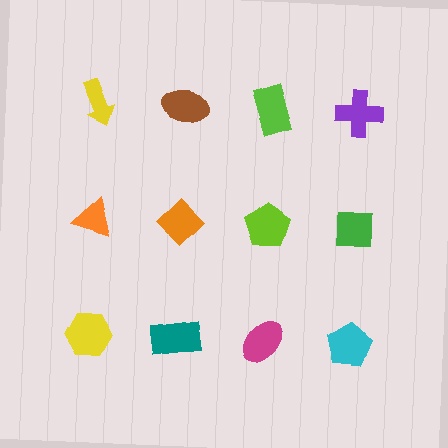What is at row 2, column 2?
An orange diamond.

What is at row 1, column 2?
A brown ellipse.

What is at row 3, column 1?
A yellow hexagon.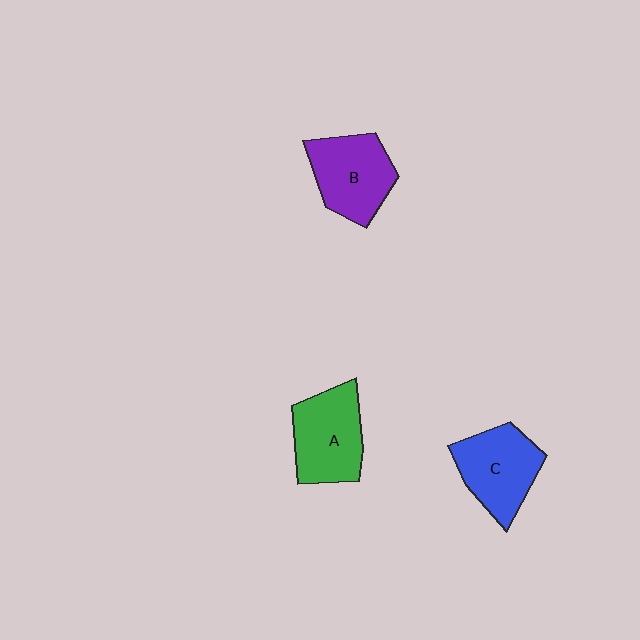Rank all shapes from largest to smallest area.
From largest to smallest: A (green), B (purple), C (blue).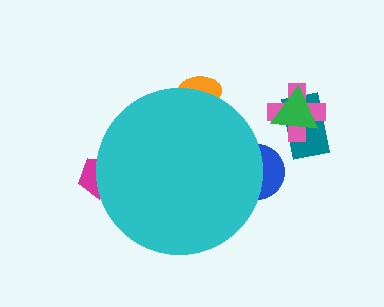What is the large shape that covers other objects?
A cyan circle.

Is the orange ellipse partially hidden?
Yes, the orange ellipse is partially hidden behind the cyan circle.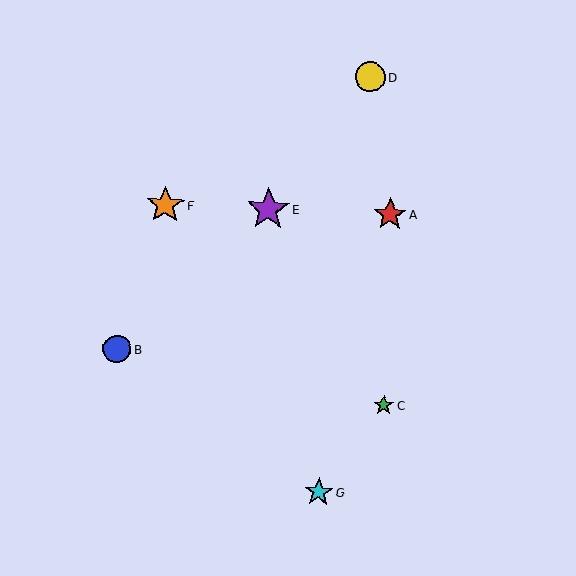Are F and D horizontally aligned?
No, F is at y≈205 and D is at y≈77.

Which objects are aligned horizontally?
Objects A, E, F are aligned horizontally.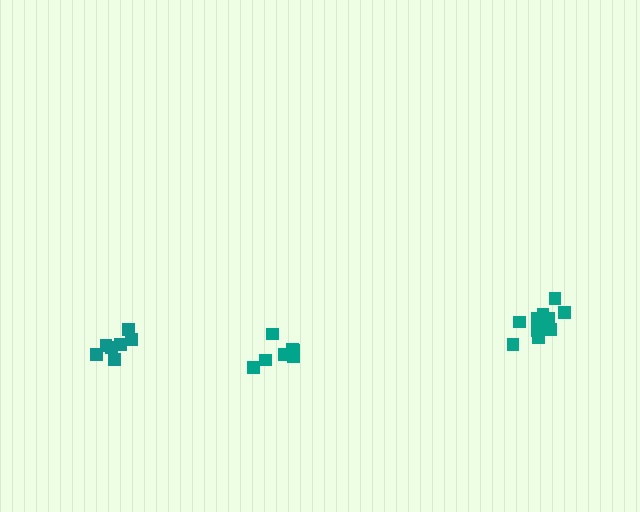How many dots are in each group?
Group 1: 11 dots, Group 2: 7 dots, Group 3: 7 dots (25 total).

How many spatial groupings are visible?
There are 3 spatial groupings.